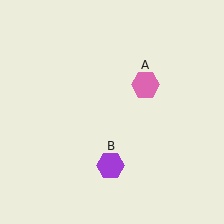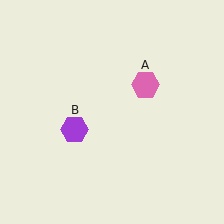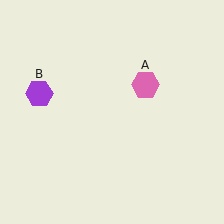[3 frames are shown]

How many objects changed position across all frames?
1 object changed position: purple hexagon (object B).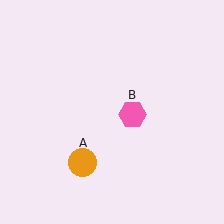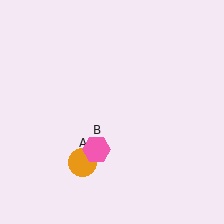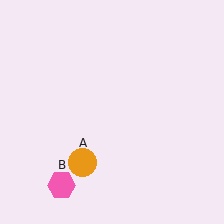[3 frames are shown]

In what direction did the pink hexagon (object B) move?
The pink hexagon (object B) moved down and to the left.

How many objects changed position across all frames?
1 object changed position: pink hexagon (object B).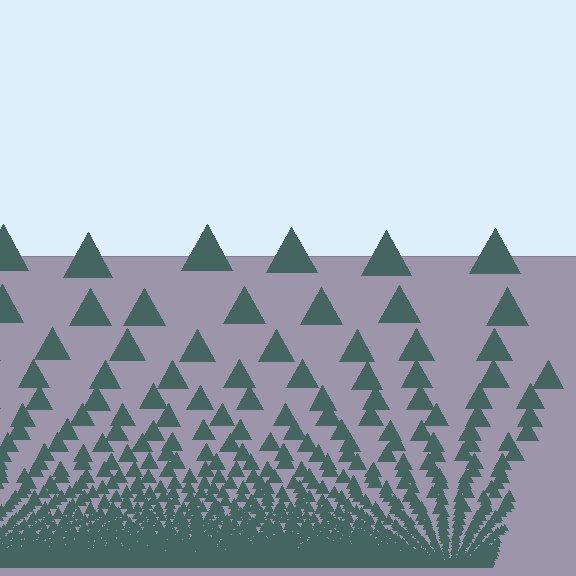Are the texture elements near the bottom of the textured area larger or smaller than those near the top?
Smaller. The gradient is inverted — elements near the bottom are smaller and denser.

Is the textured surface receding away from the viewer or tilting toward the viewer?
The surface appears to tilt toward the viewer. Texture elements get larger and sparser toward the top.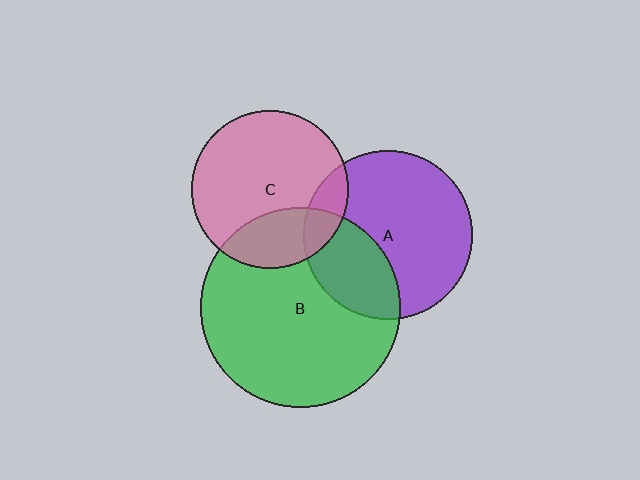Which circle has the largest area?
Circle B (green).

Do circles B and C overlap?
Yes.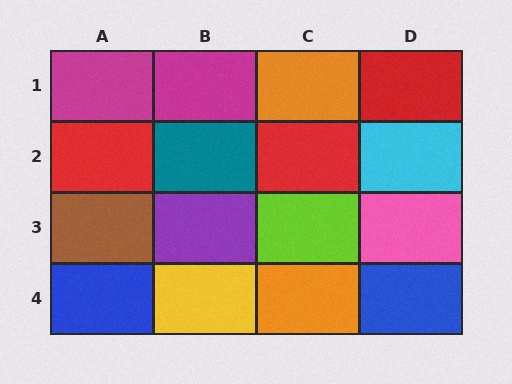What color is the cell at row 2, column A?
Red.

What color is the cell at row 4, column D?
Blue.